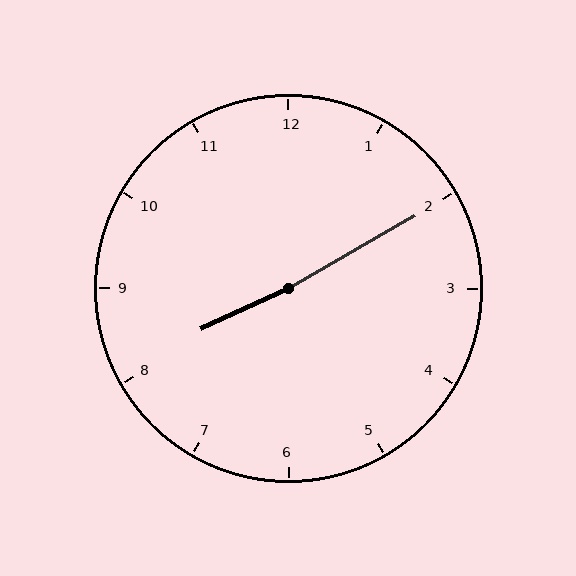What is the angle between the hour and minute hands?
Approximately 175 degrees.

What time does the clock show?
8:10.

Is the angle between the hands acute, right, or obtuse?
It is obtuse.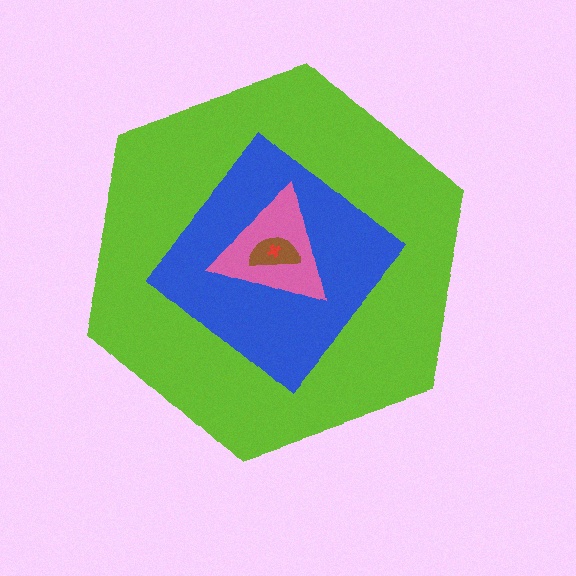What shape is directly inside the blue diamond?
The pink triangle.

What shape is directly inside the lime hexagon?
The blue diamond.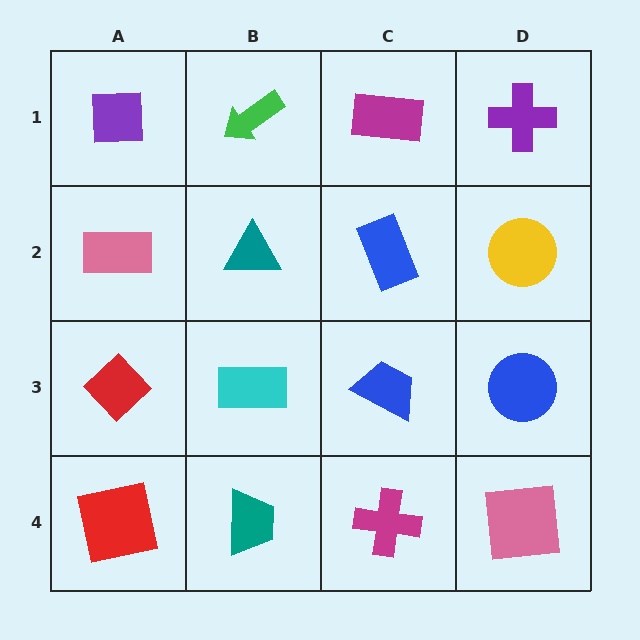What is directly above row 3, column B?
A teal triangle.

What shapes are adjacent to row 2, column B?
A green arrow (row 1, column B), a cyan rectangle (row 3, column B), a pink rectangle (row 2, column A), a blue rectangle (row 2, column C).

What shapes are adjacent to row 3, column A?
A pink rectangle (row 2, column A), a red square (row 4, column A), a cyan rectangle (row 3, column B).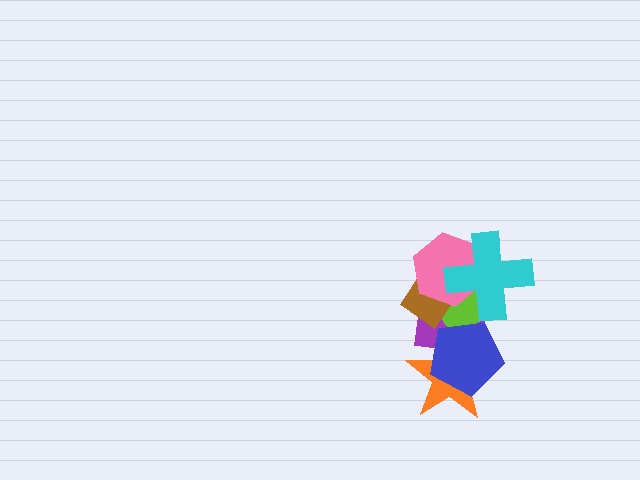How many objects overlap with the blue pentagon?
3 objects overlap with the blue pentagon.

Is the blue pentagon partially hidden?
No, no other shape covers it.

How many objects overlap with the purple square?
6 objects overlap with the purple square.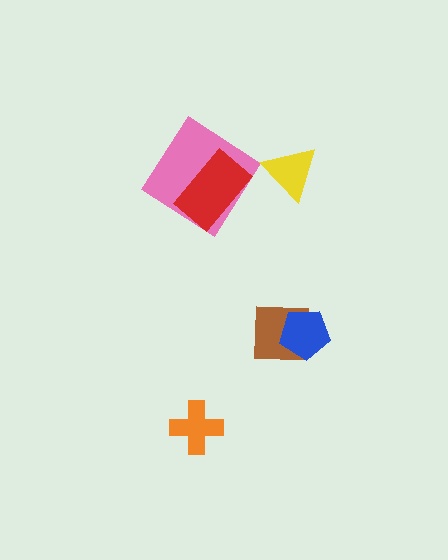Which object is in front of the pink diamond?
The red rectangle is in front of the pink diamond.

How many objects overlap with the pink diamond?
1 object overlaps with the pink diamond.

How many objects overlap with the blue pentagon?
1 object overlaps with the blue pentagon.